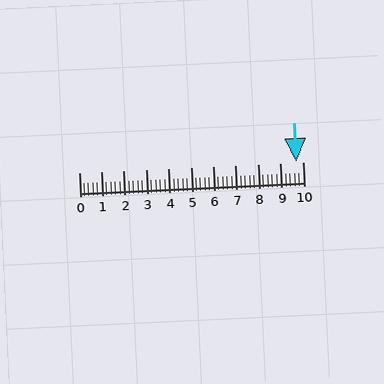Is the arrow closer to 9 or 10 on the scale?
The arrow is closer to 10.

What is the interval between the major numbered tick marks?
The major tick marks are spaced 1 units apart.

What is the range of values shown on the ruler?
The ruler shows values from 0 to 10.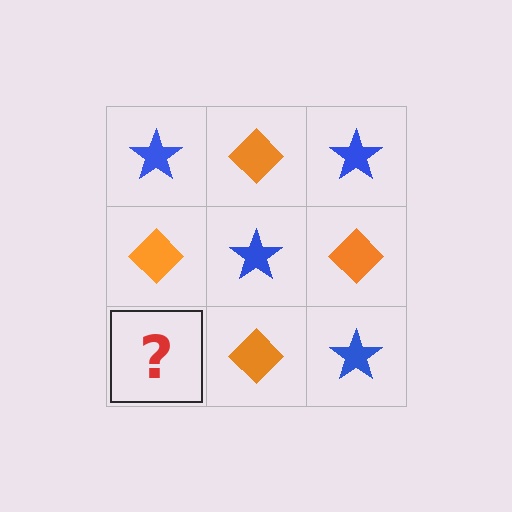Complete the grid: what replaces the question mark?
The question mark should be replaced with a blue star.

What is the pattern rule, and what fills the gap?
The rule is that it alternates blue star and orange diamond in a checkerboard pattern. The gap should be filled with a blue star.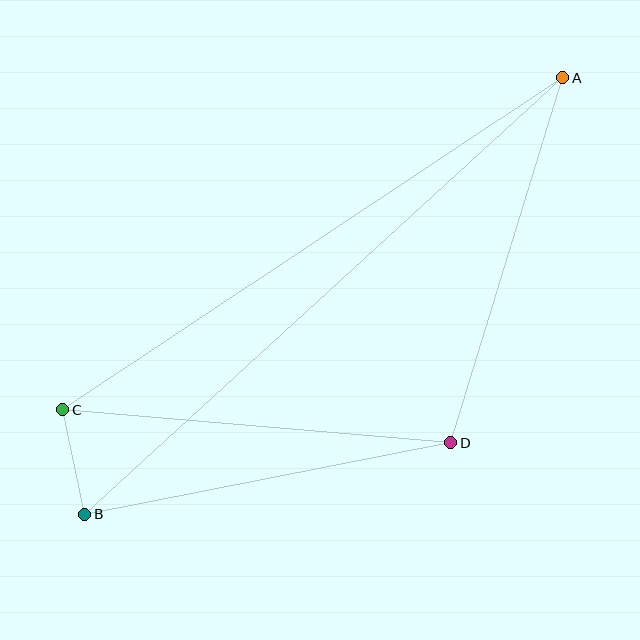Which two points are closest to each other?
Points B and C are closest to each other.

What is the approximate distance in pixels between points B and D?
The distance between B and D is approximately 373 pixels.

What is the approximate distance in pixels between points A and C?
The distance between A and C is approximately 600 pixels.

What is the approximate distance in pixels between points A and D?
The distance between A and D is approximately 382 pixels.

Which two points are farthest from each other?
Points A and B are farthest from each other.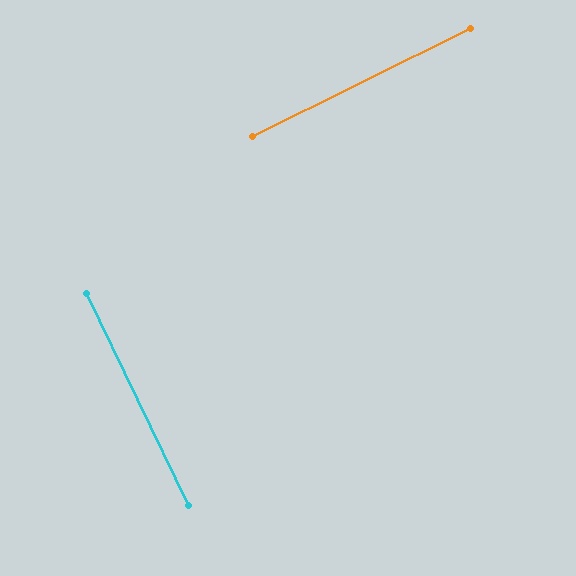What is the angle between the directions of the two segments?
Approximately 89 degrees.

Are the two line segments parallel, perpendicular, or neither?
Perpendicular — they meet at approximately 89°.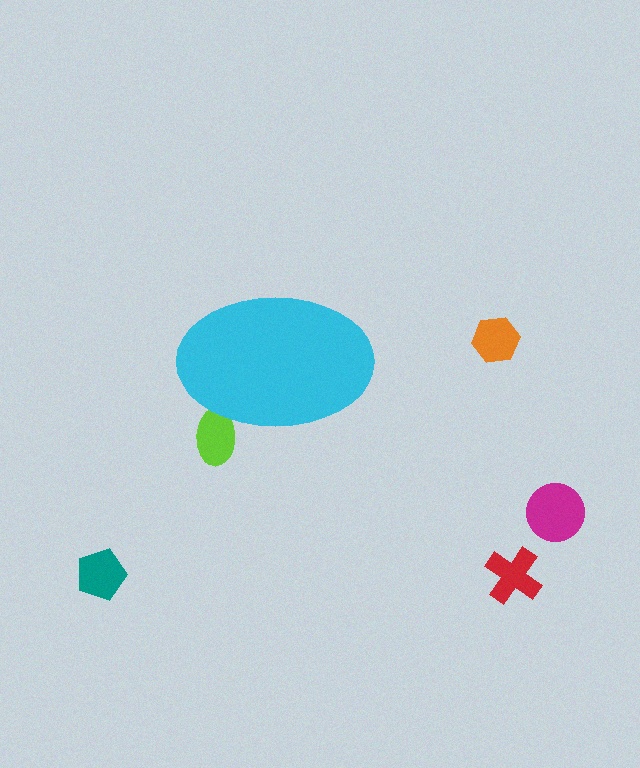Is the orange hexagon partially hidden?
No, the orange hexagon is fully visible.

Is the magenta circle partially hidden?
No, the magenta circle is fully visible.